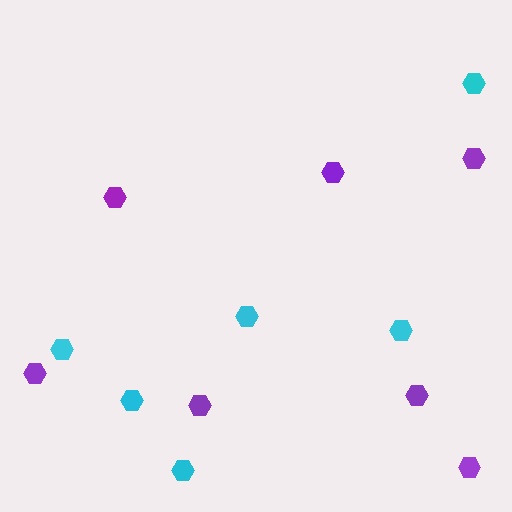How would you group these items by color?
There are 2 groups: one group of purple hexagons (7) and one group of cyan hexagons (6).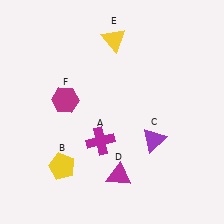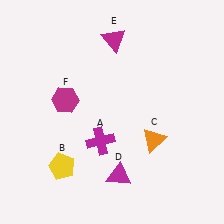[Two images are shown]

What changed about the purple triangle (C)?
In Image 1, C is purple. In Image 2, it changed to orange.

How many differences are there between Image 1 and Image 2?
There are 2 differences between the two images.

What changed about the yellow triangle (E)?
In Image 1, E is yellow. In Image 2, it changed to magenta.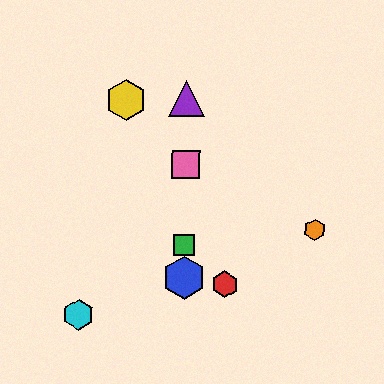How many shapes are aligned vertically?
4 shapes (the blue hexagon, the green square, the purple triangle, the pink square) are aligned vertically.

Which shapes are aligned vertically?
The blue hexagon, the green square, the purple triangle, the pink square are aligned vertically.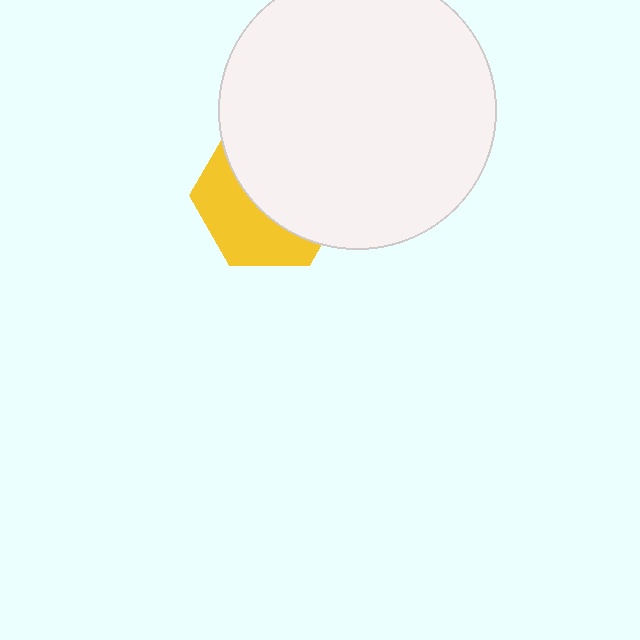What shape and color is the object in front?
The object in front is a white circle.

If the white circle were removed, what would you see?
You would see the complete yellow hexagon.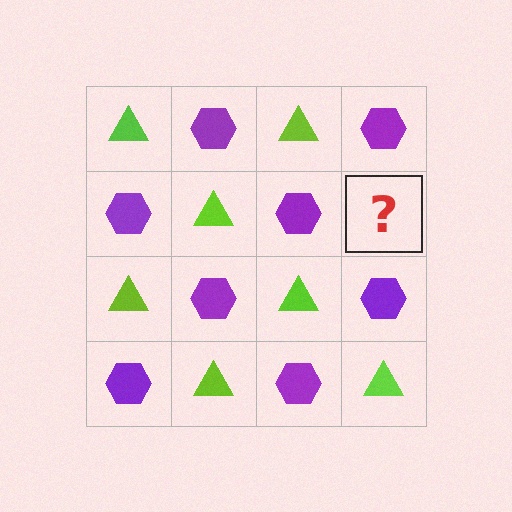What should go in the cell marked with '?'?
The missing cell should contain a lime triangle.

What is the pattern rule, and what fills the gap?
The rule is that it alternates lime triangle and purple hexagon in a checkerboard pattern. The gap should be filled with a lime triangle.